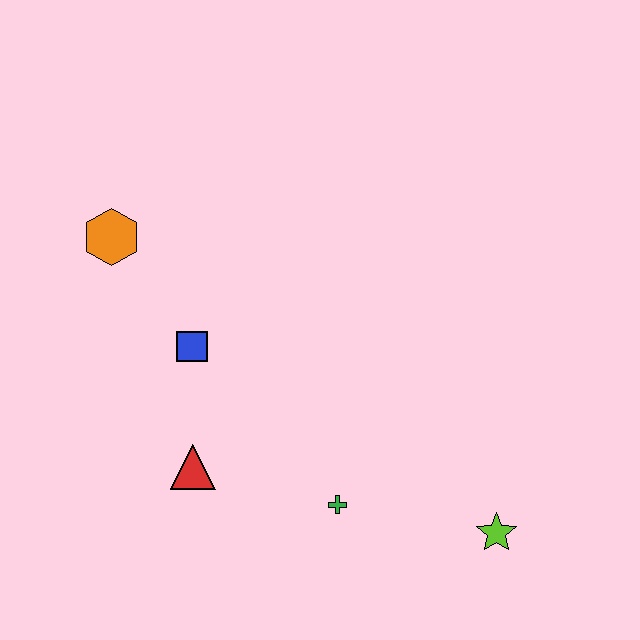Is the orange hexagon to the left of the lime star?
Yes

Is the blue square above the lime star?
Yes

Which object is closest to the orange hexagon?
The blue square is closest to the orange hexagon.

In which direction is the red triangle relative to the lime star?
The red triangle is to the left of the lime star.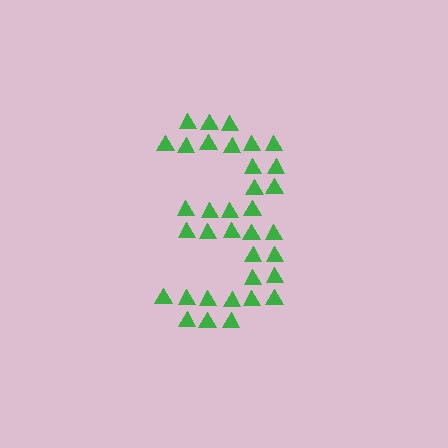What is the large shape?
The large shape is the digit 3.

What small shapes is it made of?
It is made of small triangles.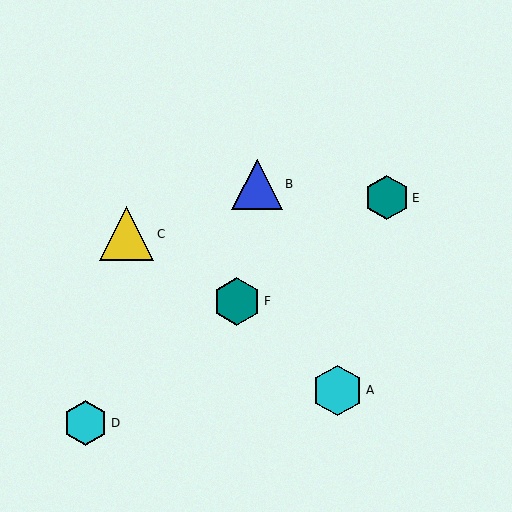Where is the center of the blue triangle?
The center of the blue triangle is at (257, 184).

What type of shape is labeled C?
Shape C is a yellow triangle.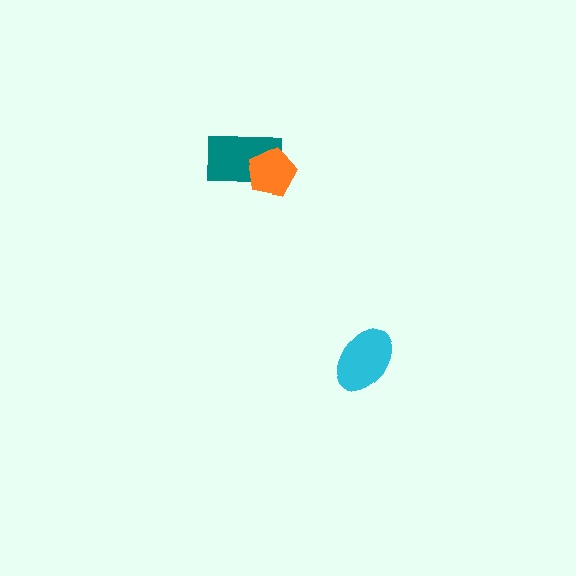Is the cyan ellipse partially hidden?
No, no other shape covers it.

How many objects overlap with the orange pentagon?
1 object overlaps with the orange pentagon.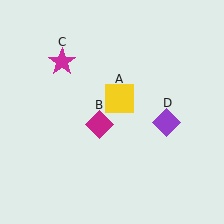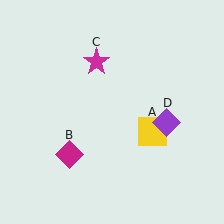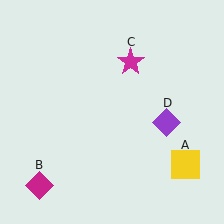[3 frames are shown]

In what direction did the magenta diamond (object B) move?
The magenta diamond (object B) moved down and to the left.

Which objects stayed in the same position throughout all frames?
Purple diamond (object D) remained stationary.